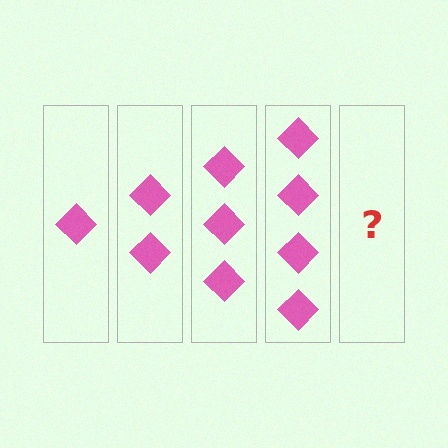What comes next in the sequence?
The next element should be 5 diamonds.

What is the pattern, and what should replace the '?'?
The pattern is that each step adds one more diamond. The '?' should be 5 diamonds.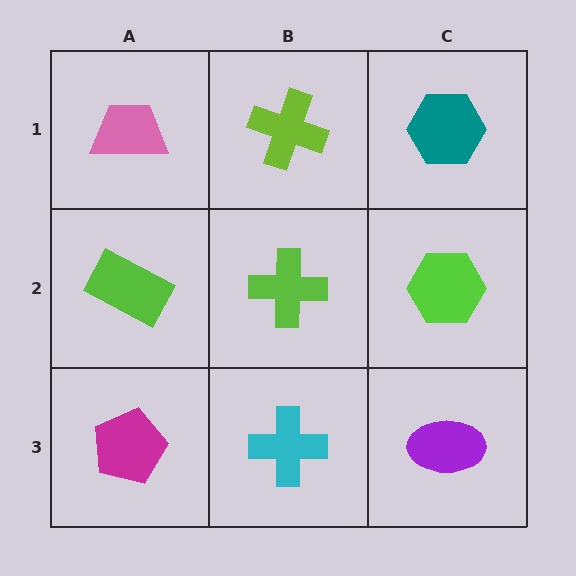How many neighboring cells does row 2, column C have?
3.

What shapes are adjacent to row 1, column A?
A lime rectangle (row 2, column A), a lime cross (row 1, column B).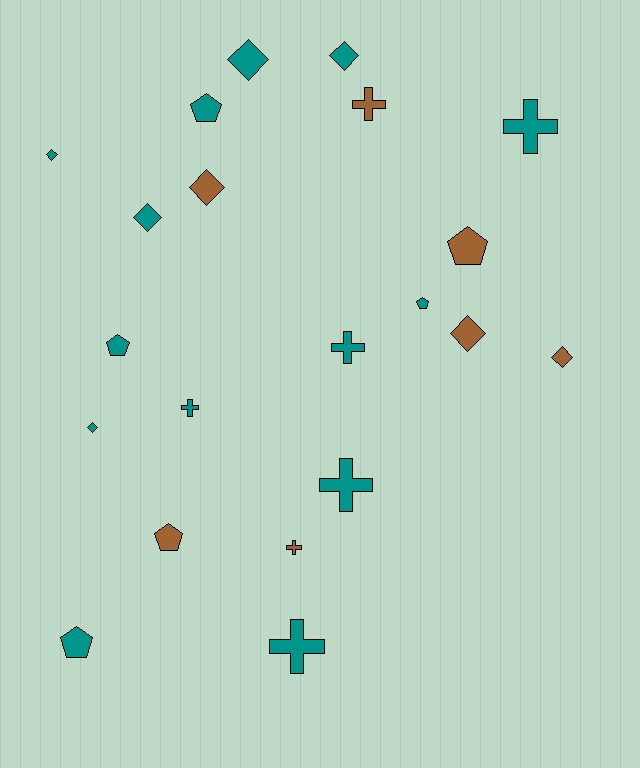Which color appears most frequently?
Teal, with 14 objects.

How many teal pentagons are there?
There are 4 teal pentagons.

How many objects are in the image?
There are 21 objects.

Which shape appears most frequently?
Diamond, with 8 objects.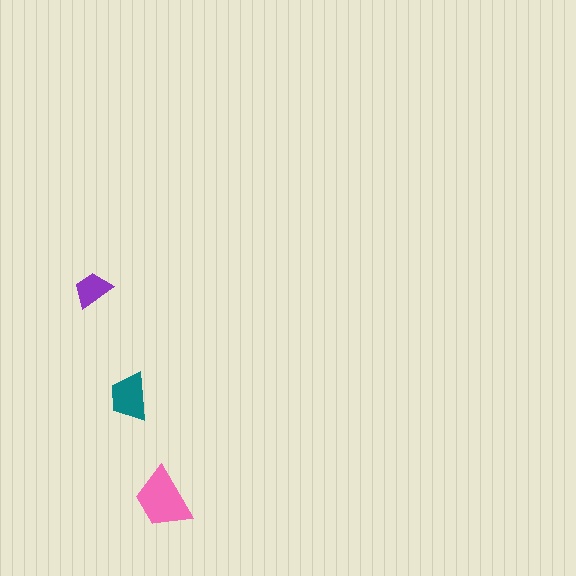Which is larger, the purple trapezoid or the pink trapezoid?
The pink one.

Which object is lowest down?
The pink trapezoid is bottommost.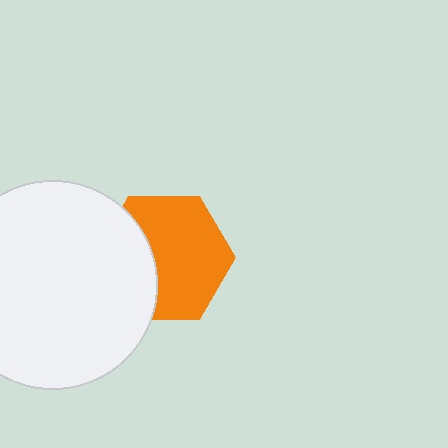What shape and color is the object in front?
The object in front is a white circle.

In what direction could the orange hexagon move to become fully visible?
The orange hexagon could move right. That would shift it out from behind the white circle entirely.